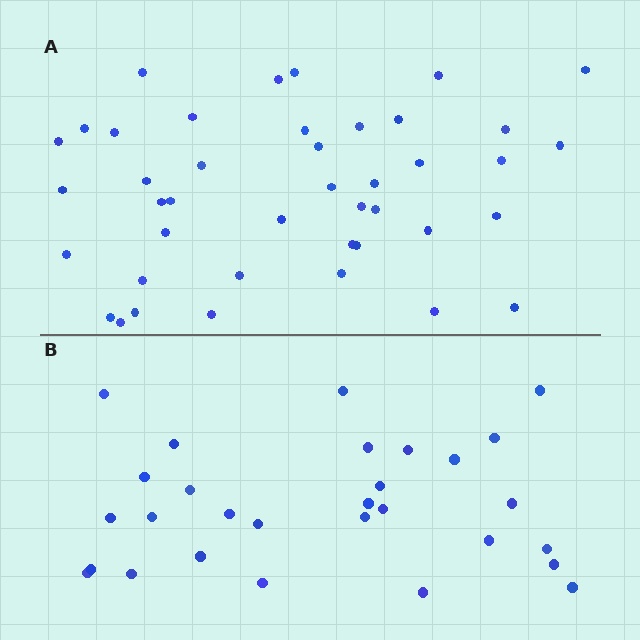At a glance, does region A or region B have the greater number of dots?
Region A (the top region) has more dots.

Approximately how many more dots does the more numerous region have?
Region A has approximately 15 more dots than region B.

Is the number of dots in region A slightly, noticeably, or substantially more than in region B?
Region A has noticeably more, but not dramatically so. The ratio is roughly 1.4 to 1.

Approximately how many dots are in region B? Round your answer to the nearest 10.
About 30 dots. (The exact count is 29, which rounds to 30.)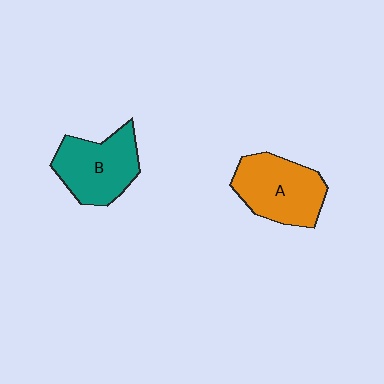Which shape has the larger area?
Shape A (orange).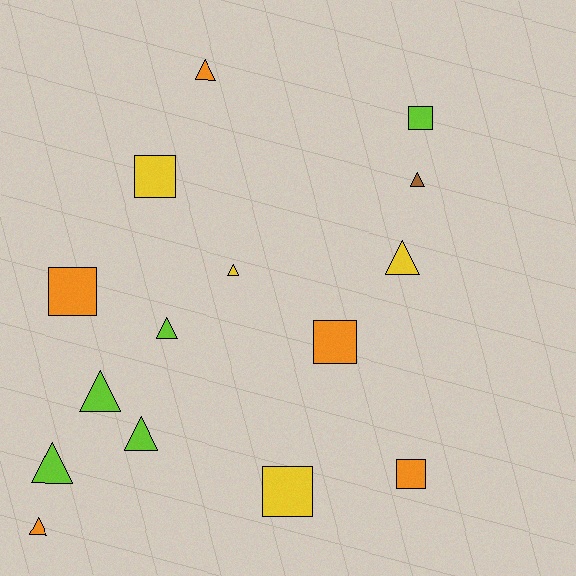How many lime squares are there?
There is 1 lime square.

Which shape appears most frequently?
Triangle, with 9 objects.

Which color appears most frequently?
Orange, with 5 objects.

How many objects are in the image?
There are 15 objects.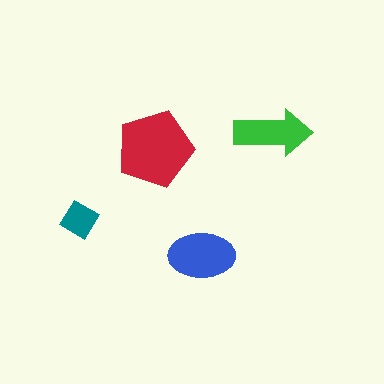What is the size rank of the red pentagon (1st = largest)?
1st.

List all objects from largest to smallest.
The red pentagon, the blue ellipse, the green arrow, the teal diamond.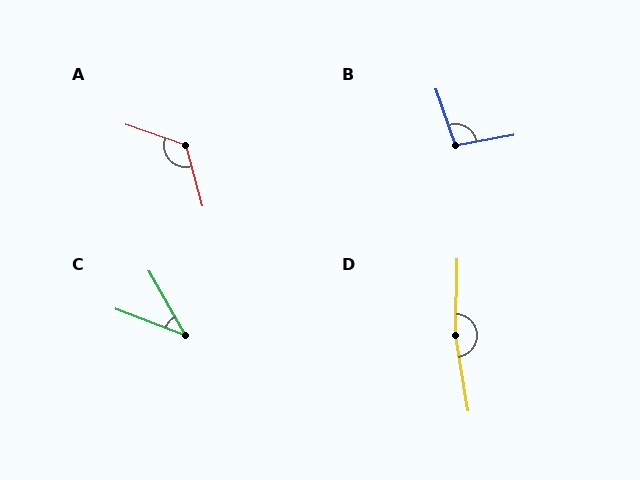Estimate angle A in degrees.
Approximately 125 degrees.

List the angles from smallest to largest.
C (40°), B (99°), A (125°), D (170°).